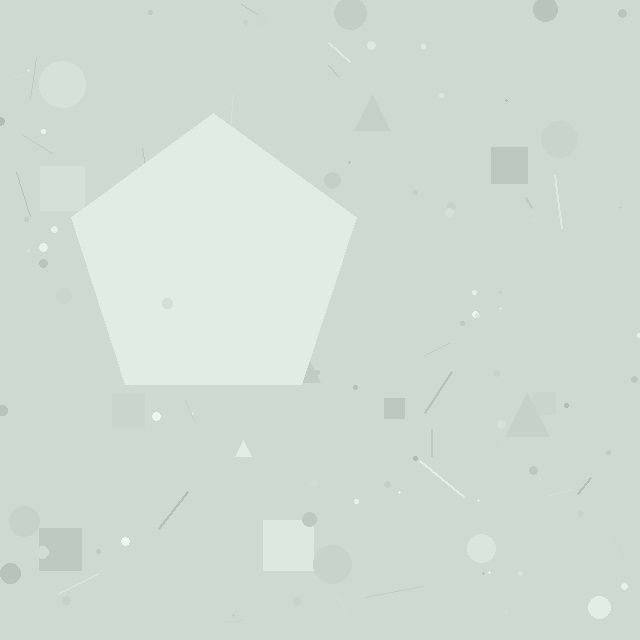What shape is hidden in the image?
A pentagon is hidden in the image.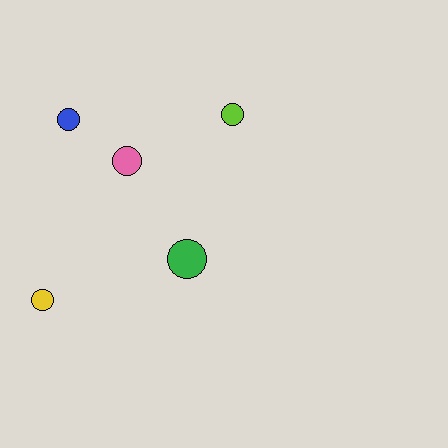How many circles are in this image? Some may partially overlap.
There are 5 circles.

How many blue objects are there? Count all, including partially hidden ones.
There is 1 blue object.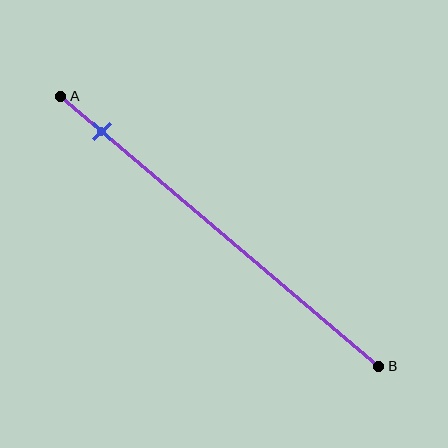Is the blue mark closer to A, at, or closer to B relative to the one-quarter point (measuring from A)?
The blue mark is closer to point A than the one-quarter point of segment AB.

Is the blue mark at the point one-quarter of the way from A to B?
No, the mark is at about 15% from A, not at the 25% one-quarter point.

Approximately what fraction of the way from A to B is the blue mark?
The blue mark is approximately 15% of the way from A to B.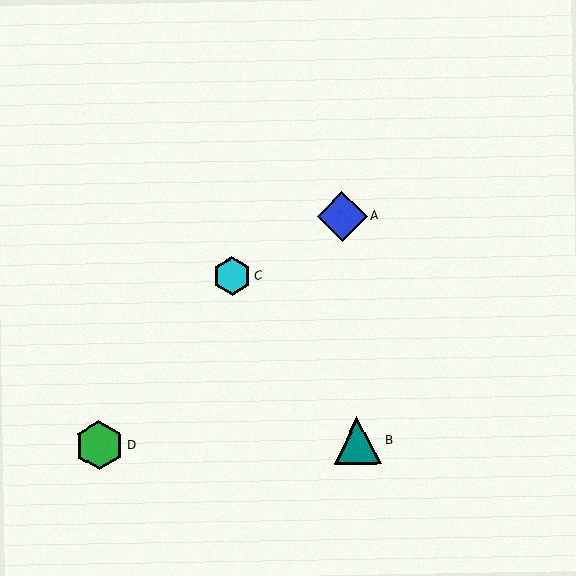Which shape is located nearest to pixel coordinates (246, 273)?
The cyan hexagon (labeled C) at (232, 276) is nearest to that location.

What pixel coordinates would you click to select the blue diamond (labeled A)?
Click at (342, 216) to select the blue diamond A.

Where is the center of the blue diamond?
The center of the blue diamond is at (342, 216).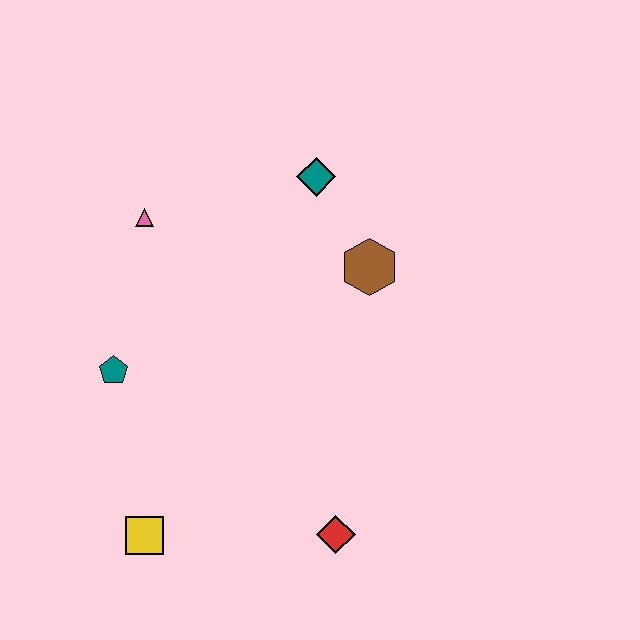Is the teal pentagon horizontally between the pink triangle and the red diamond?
No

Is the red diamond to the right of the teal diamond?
Yes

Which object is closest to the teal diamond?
The brown hexagon is closest to the teal diamond.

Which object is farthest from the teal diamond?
The yellow square is farthest from the teal diamond.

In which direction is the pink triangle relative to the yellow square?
The pink triangle is above the yellow square.